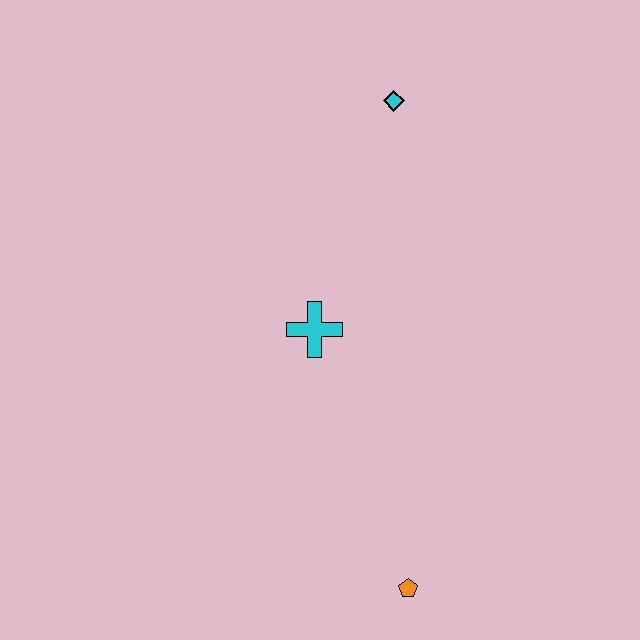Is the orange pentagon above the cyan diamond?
No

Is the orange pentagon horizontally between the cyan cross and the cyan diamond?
No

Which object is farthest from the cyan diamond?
The orange pentagon is farthest from the cyan diamond.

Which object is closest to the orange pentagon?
The cyan cross is closest to the orange pentagon.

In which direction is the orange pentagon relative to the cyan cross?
The orange pentagon is below the cyan cross.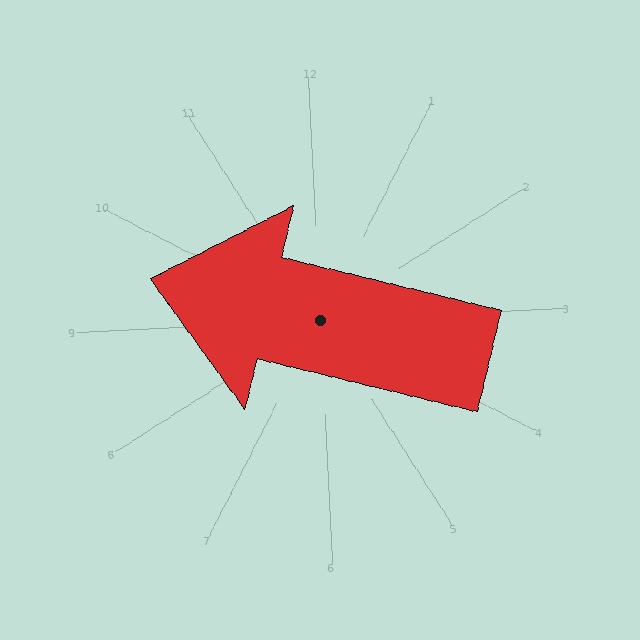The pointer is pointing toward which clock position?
Roughly 10 o'clock.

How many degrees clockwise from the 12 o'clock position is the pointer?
Approximately 286 degrees.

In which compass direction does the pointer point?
West.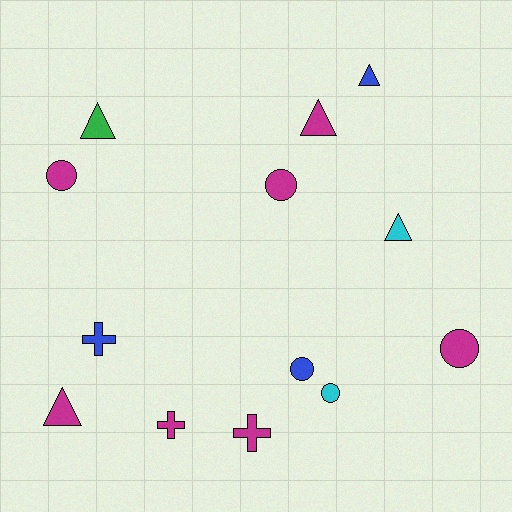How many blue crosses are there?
There is 1 blue cross.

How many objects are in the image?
There are 13 objects.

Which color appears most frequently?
Magenta, with 7 objects.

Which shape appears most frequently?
Circle, with 5 objects.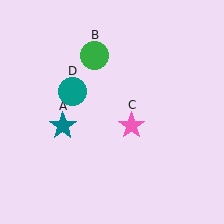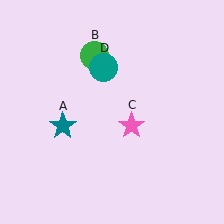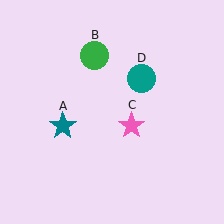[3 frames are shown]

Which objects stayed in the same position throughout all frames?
Teal star (object A) and green circle (object B) and pink star (object C) remained stationary.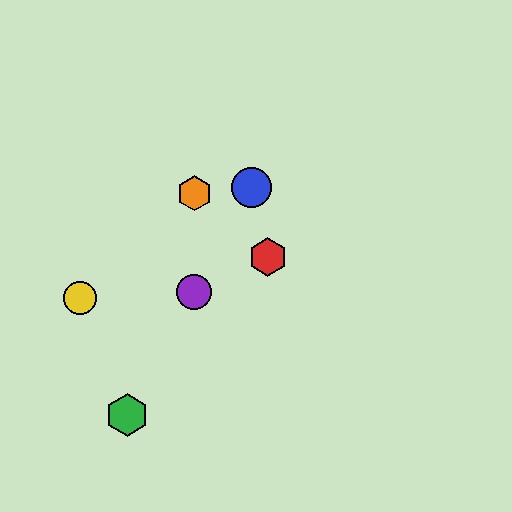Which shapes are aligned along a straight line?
The blue circle, the green hexagon, the purple circle are aligned along a straight line.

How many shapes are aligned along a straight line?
3 shapes (the blue circle, the green hexagon, the purple circle) are aligned along a straight line.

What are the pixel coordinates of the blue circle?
The blue circle is at (252, 187).